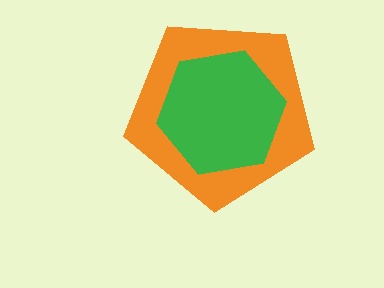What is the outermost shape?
The orange pentagon.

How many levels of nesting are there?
2.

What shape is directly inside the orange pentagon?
The green hexagon.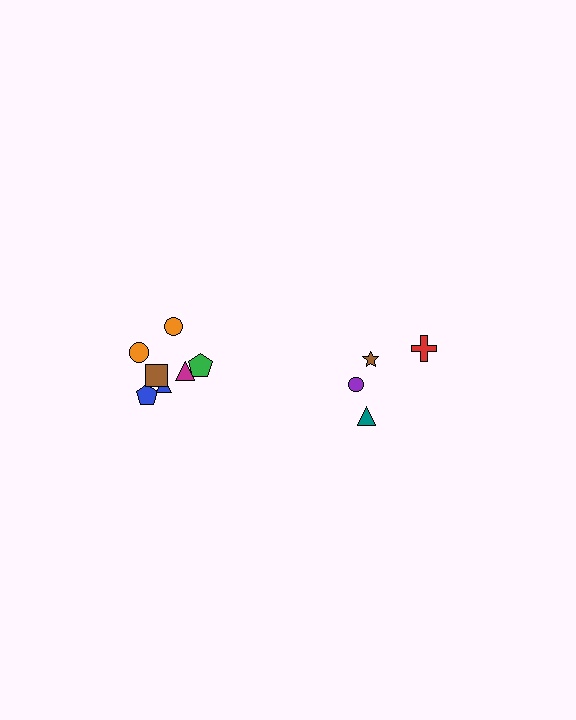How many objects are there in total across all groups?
There are 11 objects.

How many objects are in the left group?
There are 7 objects.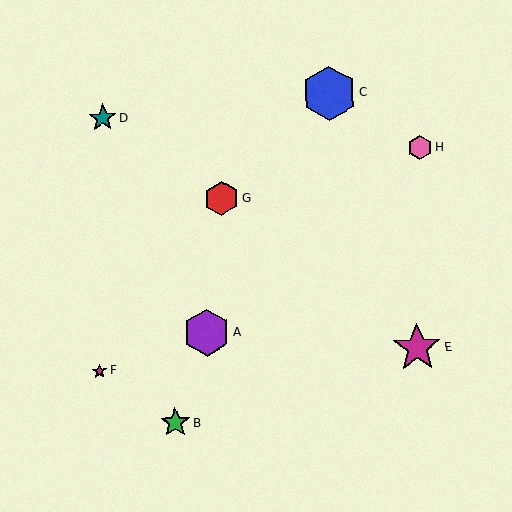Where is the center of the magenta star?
The center of the magenta star is at (99, 371).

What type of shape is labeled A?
Shape A is a purple hexagon.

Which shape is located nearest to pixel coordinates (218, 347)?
The purple hexagon (labeled A) at (207, 332) is nearest to that location.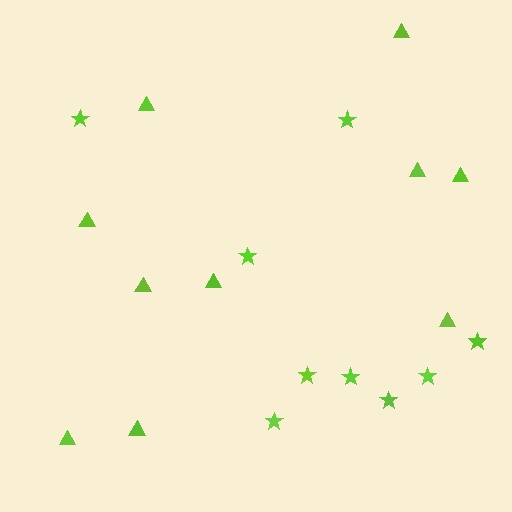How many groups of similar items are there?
There are 2 groups: one group of stars (9) and one group of triangles (10).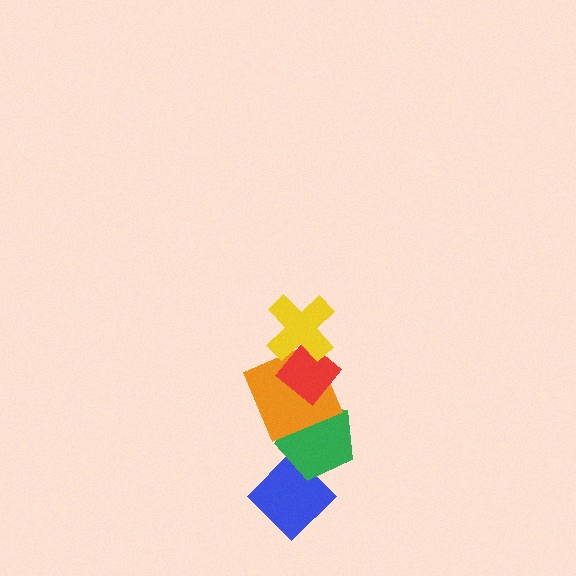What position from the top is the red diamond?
The red diamond is 2nd from the top.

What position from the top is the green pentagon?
The green pentagon is 4th from the top.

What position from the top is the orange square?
The orange square is 3rd from the top.